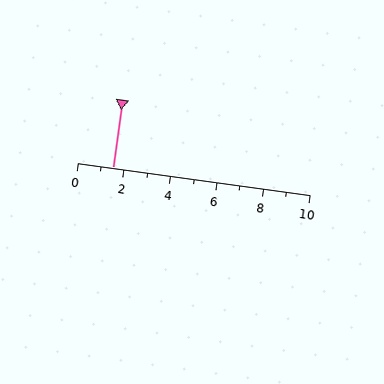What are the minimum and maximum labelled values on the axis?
The axis runs from 0 to 10.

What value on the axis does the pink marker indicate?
The marker indicates approximately 1.5.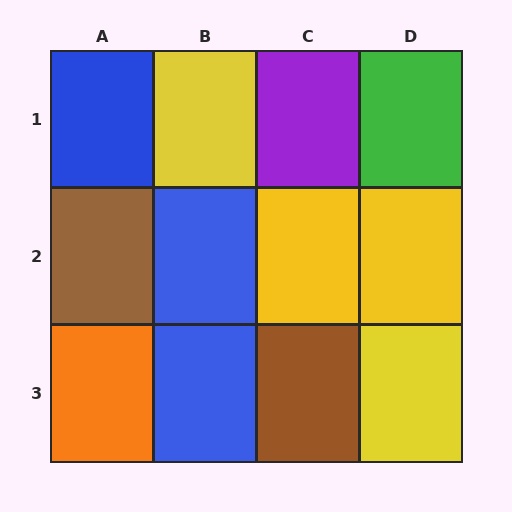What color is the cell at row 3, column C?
Brown.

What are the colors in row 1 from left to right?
Blue, yellow, purple, green.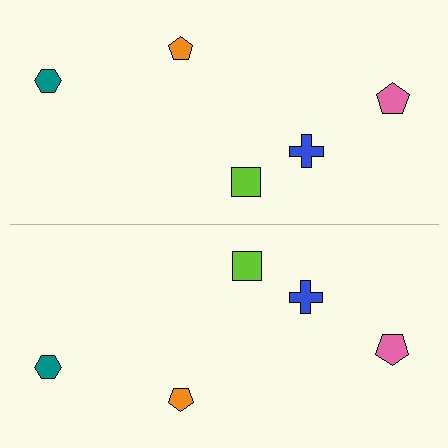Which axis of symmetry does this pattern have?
The pattern has a horizontal axis of symmetry running through the center of the image.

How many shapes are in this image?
There are 10 shapes in this image.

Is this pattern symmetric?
Yes, this pattern has bilateral (reflection) symmetry.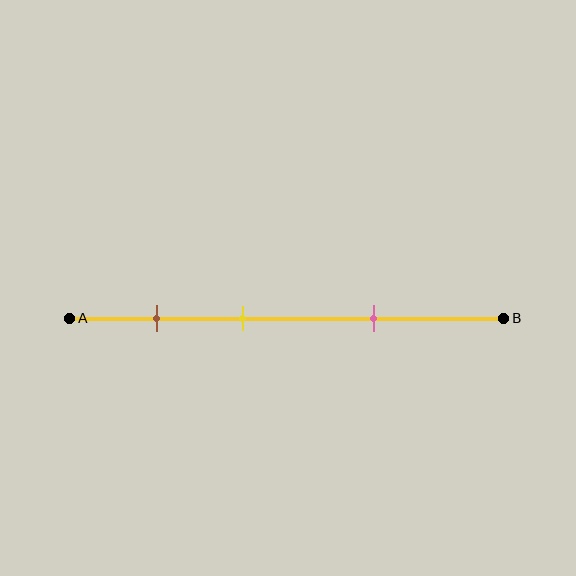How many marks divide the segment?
There are 3 marks dividing the segment.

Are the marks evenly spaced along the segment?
Yes, the marks are approximately evenly spaced.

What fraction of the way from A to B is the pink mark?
The pink mark is approximately 70% (0.7) of the way from A to B.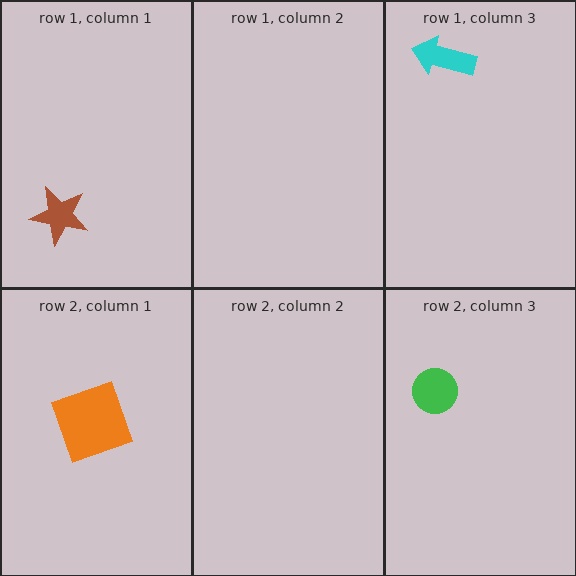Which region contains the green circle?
The row 2, column 3 region.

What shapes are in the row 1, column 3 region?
The cyan arrow.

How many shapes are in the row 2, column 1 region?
1.